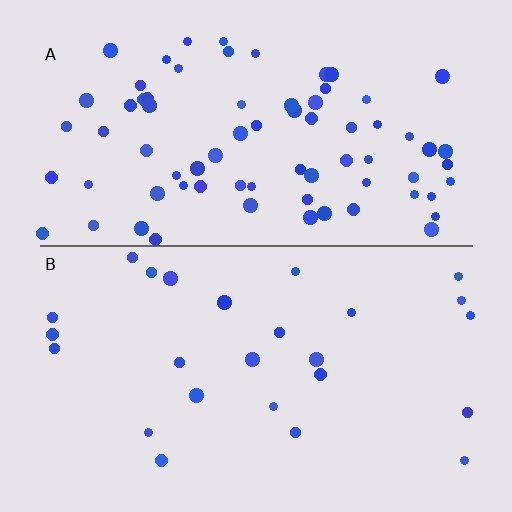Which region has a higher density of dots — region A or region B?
A (the top).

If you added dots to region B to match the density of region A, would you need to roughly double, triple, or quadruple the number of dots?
Approximately triple.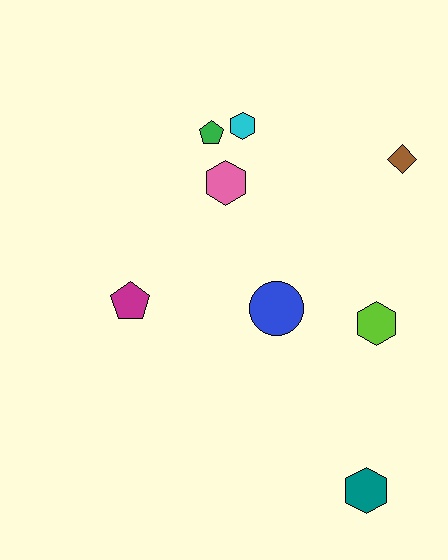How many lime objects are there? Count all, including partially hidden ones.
There is 1 lime object.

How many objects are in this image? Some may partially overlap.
There are 8 objects.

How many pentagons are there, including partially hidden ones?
There are 2 pentagons.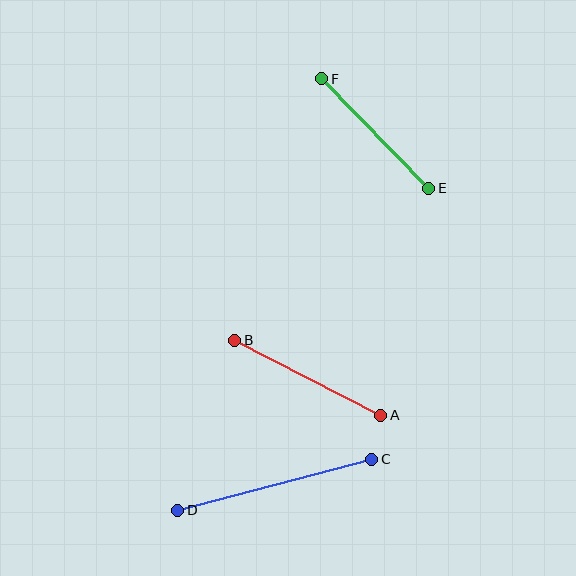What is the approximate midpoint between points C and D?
The midpoint is at approximately (275, 485) pixels.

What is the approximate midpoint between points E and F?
The midpoint is at approximately (375, 133) pixels.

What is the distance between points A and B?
The distance is approximately 164 pixels.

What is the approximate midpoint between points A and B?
The midpoint is at approximately (308, 378) pixels.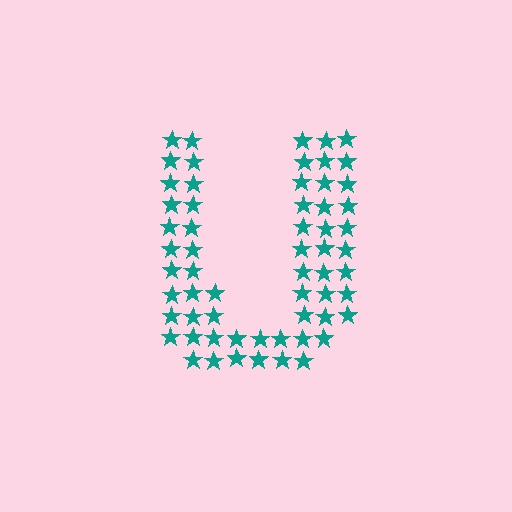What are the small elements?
The small elements are stars.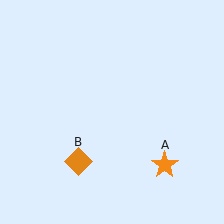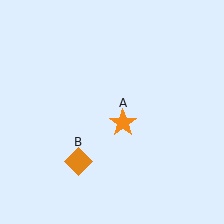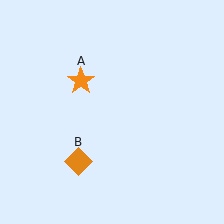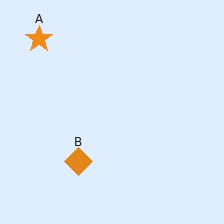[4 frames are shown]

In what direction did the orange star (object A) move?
The orange star (object A) moved up and to the left.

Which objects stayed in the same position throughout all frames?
Orange diamond (object B) remained stationary.